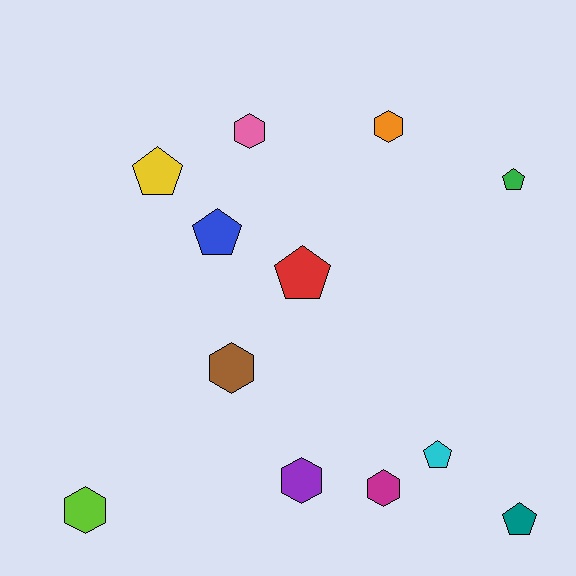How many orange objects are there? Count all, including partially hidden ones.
There is 1 orange object.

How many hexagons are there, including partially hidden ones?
There are 6 hexagons.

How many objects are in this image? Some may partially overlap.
There are 12 objects.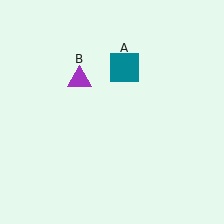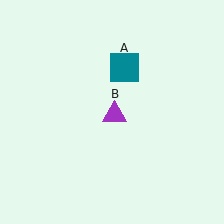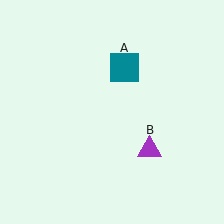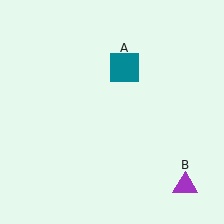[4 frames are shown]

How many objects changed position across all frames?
1 object changed position: purple triangle (object B).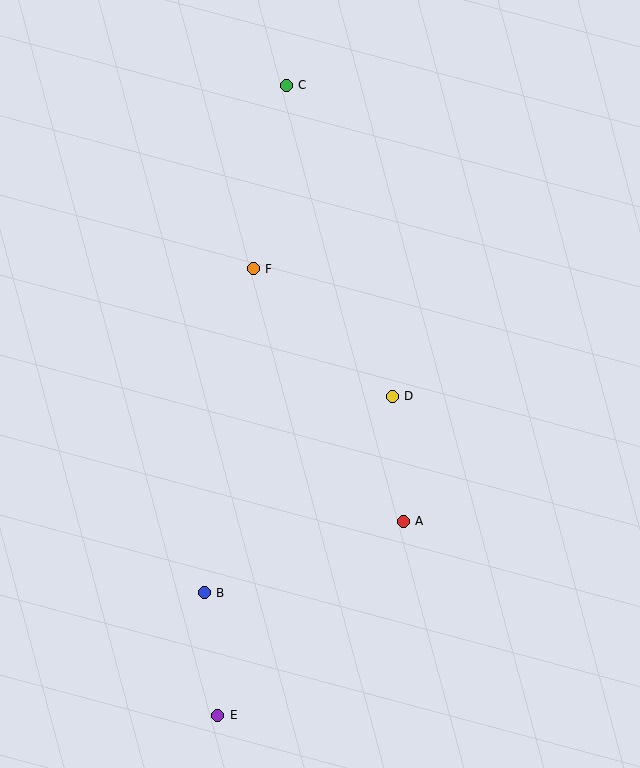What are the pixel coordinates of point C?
Point C is at (286, 85).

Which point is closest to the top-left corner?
Point C is closest to the top-left corner.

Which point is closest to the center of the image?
Point D at (392, 396) is closest to the center.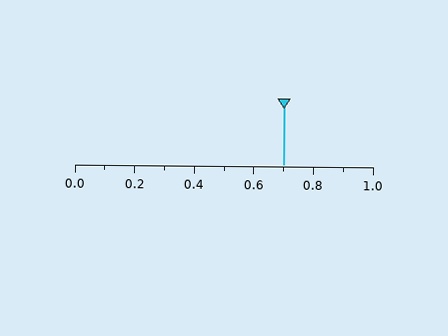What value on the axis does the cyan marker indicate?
The marker indicates approximately 0.7.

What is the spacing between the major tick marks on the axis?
The major ticks are spaced 0.2 apart.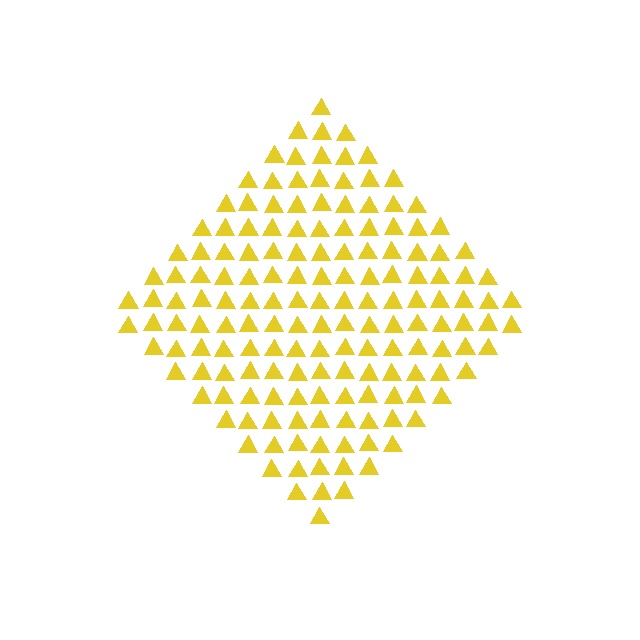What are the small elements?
The small elements are triangles.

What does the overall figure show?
The overall figure shows a diamond.